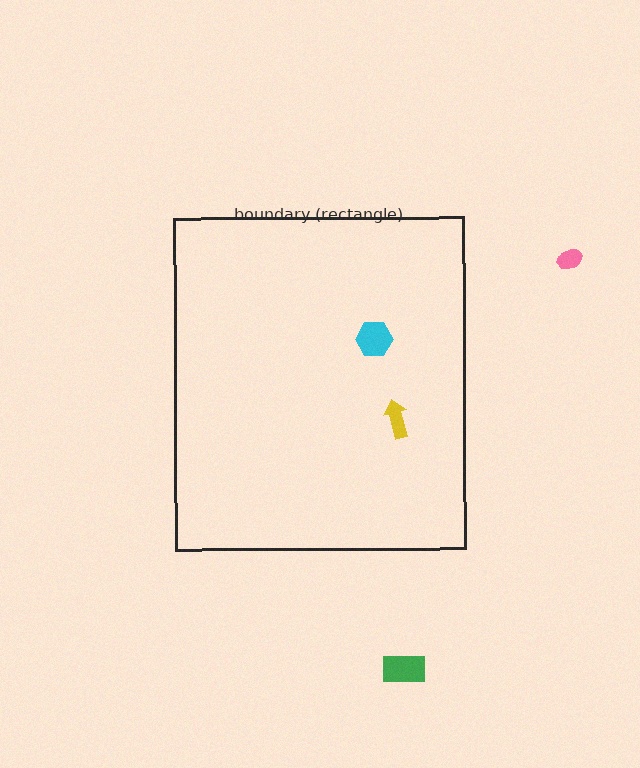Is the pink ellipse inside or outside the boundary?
Outside.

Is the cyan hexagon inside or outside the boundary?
Inside.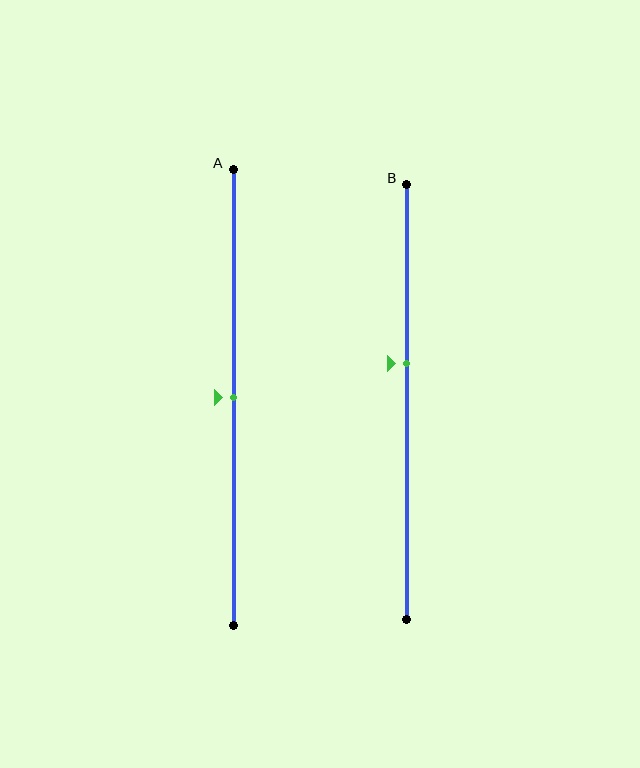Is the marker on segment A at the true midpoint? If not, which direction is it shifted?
Yes, the marker on segment A is at the true midpoint.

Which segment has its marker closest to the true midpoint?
Segment A has its marker closest to the true midpoint.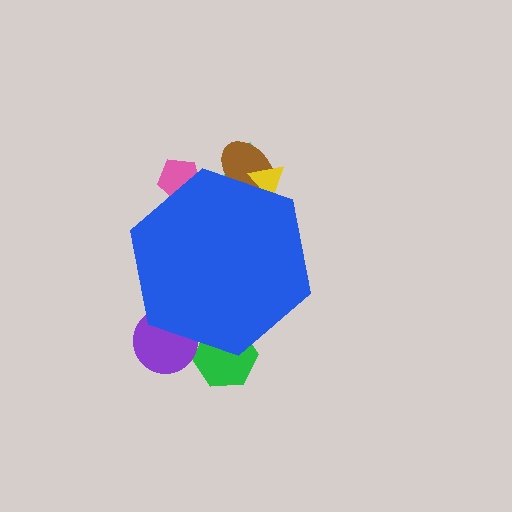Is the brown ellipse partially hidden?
Yes, the brown ellipse is partially hidden behind the blue hexagon.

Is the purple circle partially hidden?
Yes, the purple circle is partially hidden behind the blue hexagon.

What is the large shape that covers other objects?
A blue hexagon.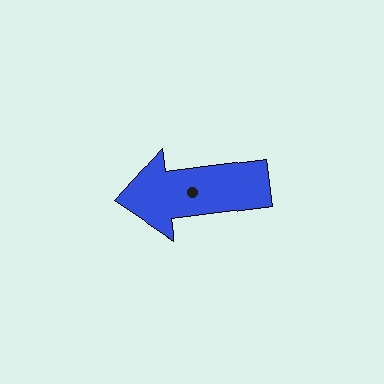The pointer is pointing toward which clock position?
Roughly 9 o'clock.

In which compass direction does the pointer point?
West.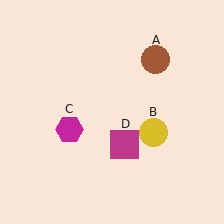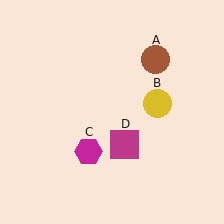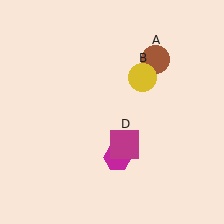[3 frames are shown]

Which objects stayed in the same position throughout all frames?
Brown circle (object A) and magenta square (object D) remained stationary.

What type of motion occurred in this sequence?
The yellow circle (object B), magenta hexagon (object C) rotated counterclockwise around the center of the scene.